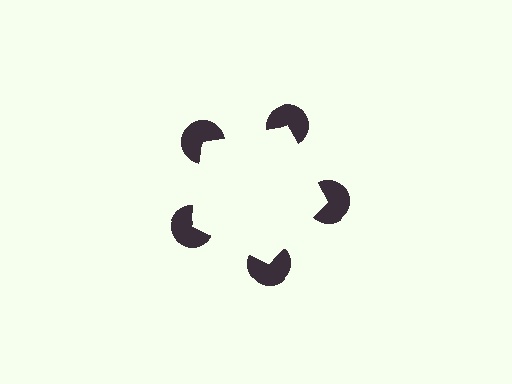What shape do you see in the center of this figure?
An illusory pentagon — its edges are inferred from the aligned wedge cuts in the pac-man discs, not physically drawn.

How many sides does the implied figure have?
5 sides.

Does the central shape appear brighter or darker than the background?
It typically appears slightly brighter than the background, even though no actual brightness change is drawn.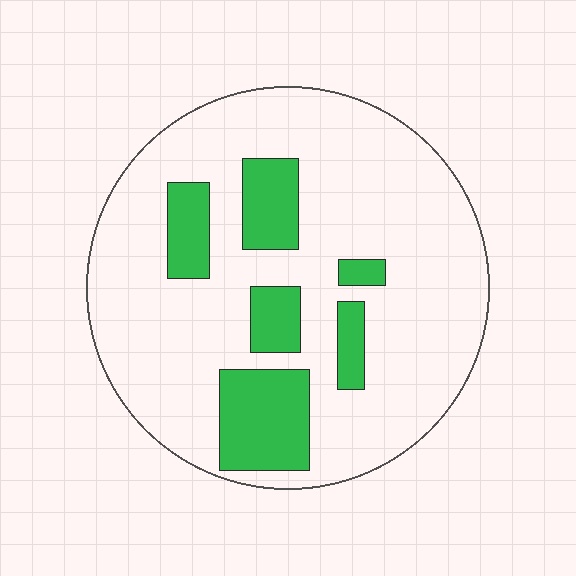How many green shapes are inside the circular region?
6.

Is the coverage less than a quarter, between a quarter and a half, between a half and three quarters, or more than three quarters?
Less than a quarter.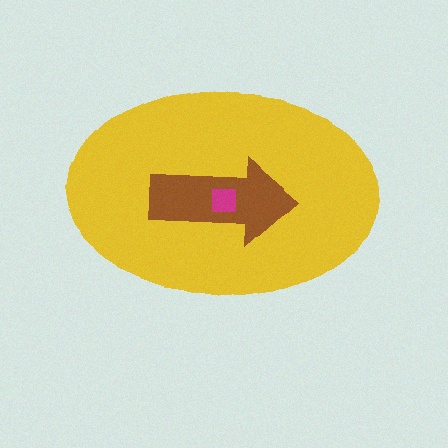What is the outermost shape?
The yellow ellipse.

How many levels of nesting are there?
3.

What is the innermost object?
The magenta square.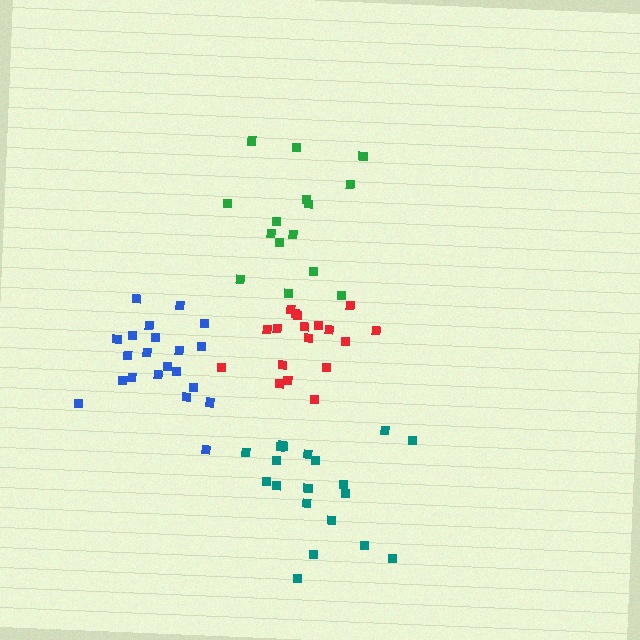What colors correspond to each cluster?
The clusters are colored: green, blue, teal, red.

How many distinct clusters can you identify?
There are 4 distinct clusters.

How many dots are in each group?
Group 1: 15 dots, Group 2: 21 dots, Group 3: 20 dots, Group 4: 18 dots (74 total).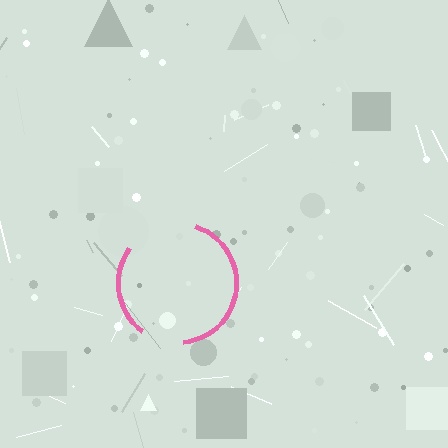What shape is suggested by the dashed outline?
The dashed outline suggests a circle.